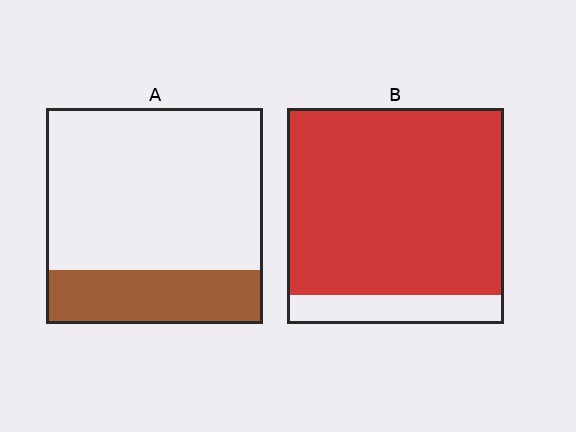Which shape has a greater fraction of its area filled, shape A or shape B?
Shape B.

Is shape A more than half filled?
No.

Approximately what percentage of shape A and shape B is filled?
A is approximately 25% and B is approximately 85%.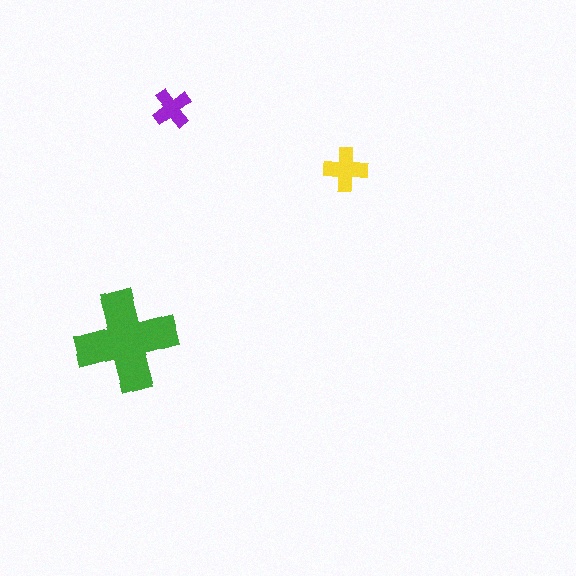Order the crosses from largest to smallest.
the green one, the yellow one, the purple one.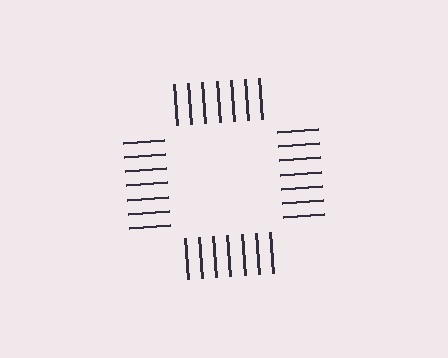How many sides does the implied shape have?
4 sides — the line-ends trace a square.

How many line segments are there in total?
28 — 7 along each of the 4 edges.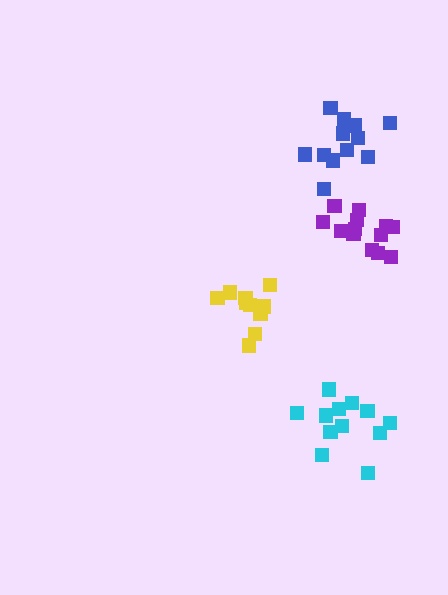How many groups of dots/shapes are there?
There are 4 groups.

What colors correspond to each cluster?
The clusters are colored: yellow, blue, purple, cyan.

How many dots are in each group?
Group 1: 10 dots, Group 2: 12 dots, Group 3: 13 dots, Group 4: 13 dots (48 total).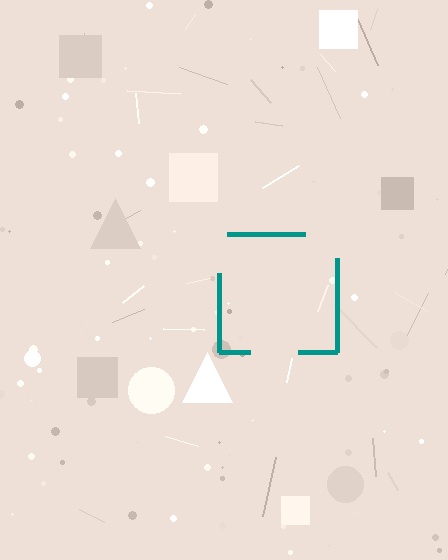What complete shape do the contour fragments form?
The contour fragments form a square.